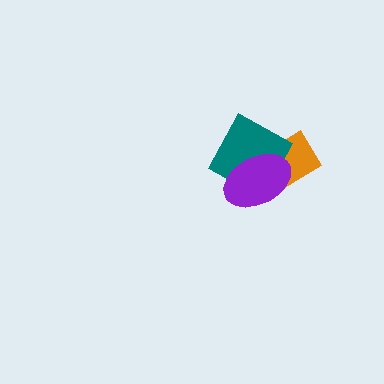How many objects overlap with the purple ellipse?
2 objects overlap with the purple ellipse.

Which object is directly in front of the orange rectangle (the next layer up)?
The teal square is directly in front of the orange rectangle.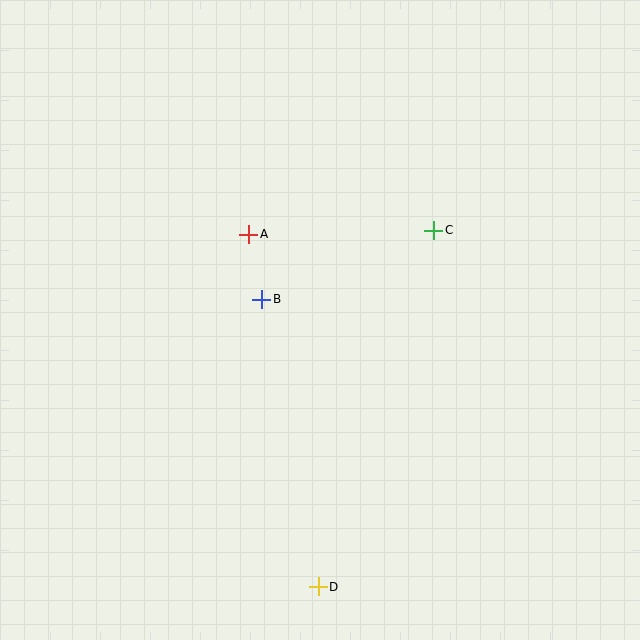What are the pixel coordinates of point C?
Point C is at (434, 230).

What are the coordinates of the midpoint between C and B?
The midpoint between C and B is at (348, 265).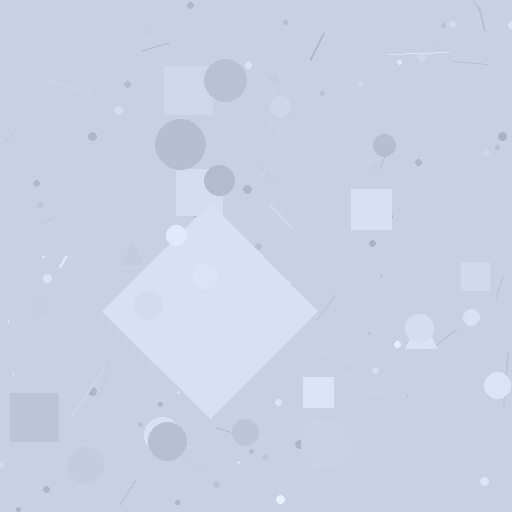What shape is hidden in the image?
A diamond is hidden in the image.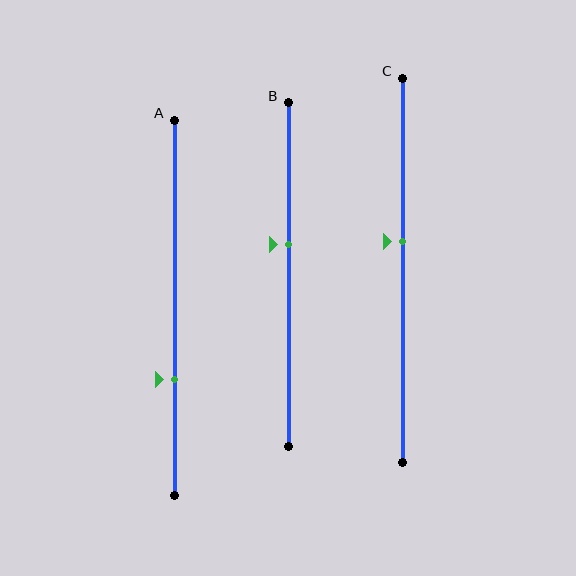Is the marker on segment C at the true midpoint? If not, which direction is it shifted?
No, the marker on segment C is shifted upward by about 8% of the segment length.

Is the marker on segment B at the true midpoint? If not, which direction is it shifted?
No, the marker on segment B is shifted upward by about 9% of the segment length.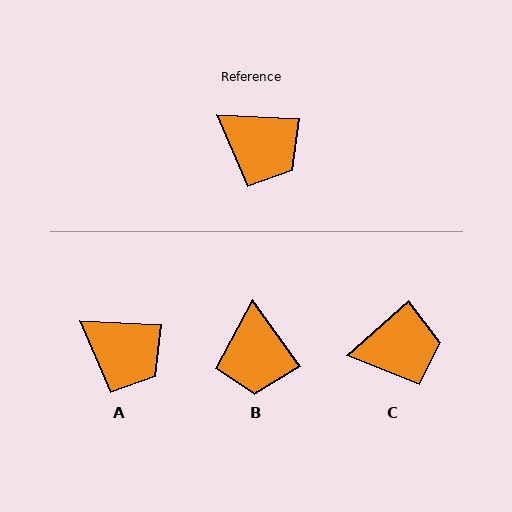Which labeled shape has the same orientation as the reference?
A.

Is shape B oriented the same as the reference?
No, it is off by about 52 degrees.